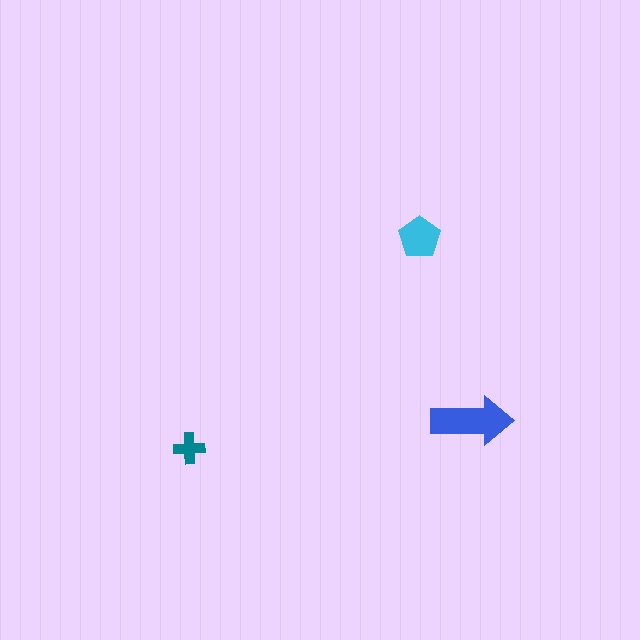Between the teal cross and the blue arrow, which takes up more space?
The blue arrow.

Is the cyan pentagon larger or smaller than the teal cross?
Larger.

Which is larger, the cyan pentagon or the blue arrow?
The blue arrow.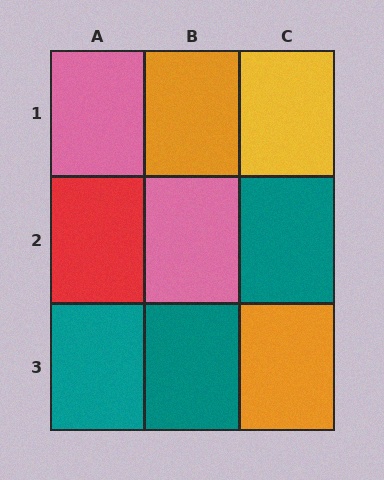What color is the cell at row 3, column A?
Teal.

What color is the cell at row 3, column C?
Orange.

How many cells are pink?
2 cells are pink.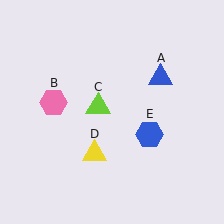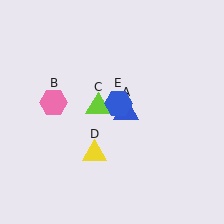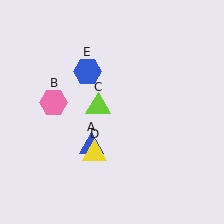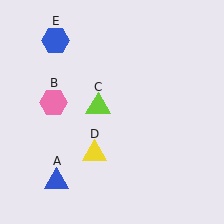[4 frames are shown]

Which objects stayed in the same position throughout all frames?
Pink hexagon (object B) and lime triangle (object C) and yellow triangle (object D) remained stationary.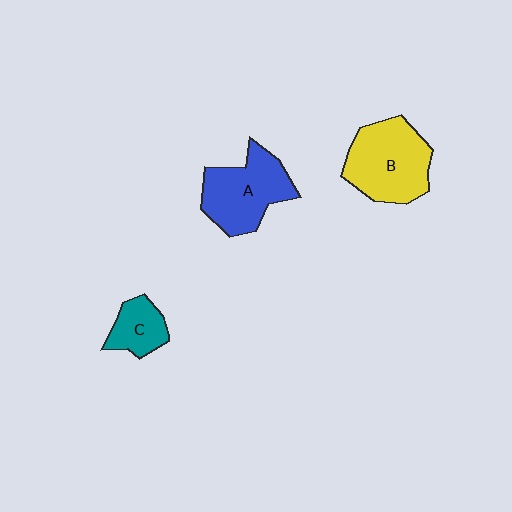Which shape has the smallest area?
Shape C (teal).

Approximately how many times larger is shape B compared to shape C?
Approximately 2.2 times.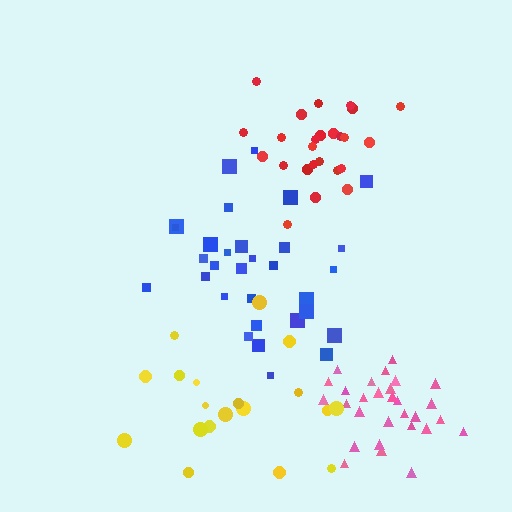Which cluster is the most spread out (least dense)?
Yellow.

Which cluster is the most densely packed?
Pink.